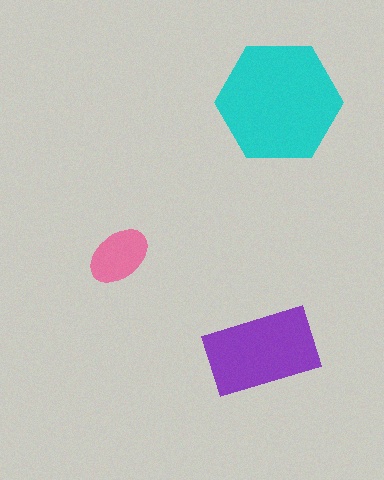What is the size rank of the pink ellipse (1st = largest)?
3rd.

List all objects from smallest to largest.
The pink ellipse, the purple rectangle, the cyan hexagon.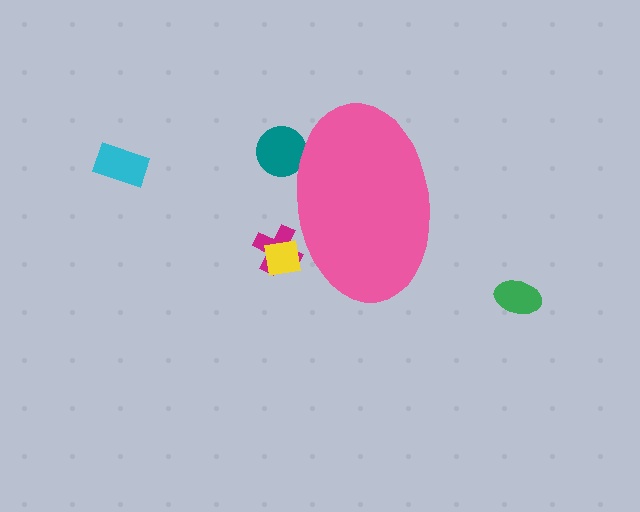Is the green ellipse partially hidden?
No, the green ellipse is fully visible.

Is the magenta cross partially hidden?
Yes, the magenta cross is partially hidden behind the pink ellipse.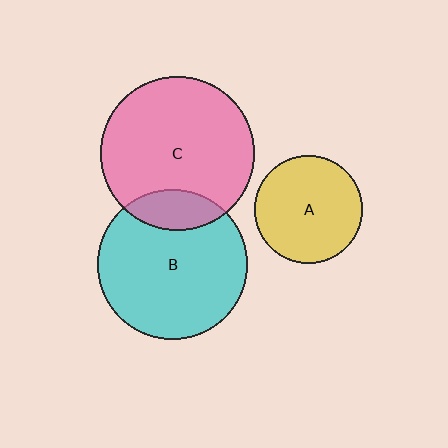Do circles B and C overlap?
Yes.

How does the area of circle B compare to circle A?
Approximately 1.9 times.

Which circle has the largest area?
Circle C (pink).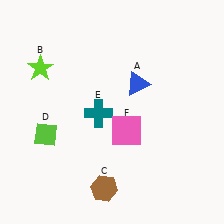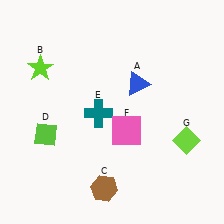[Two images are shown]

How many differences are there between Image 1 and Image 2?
There is 1 difference between the two images.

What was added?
A lime diamond (G) was added in Image 2.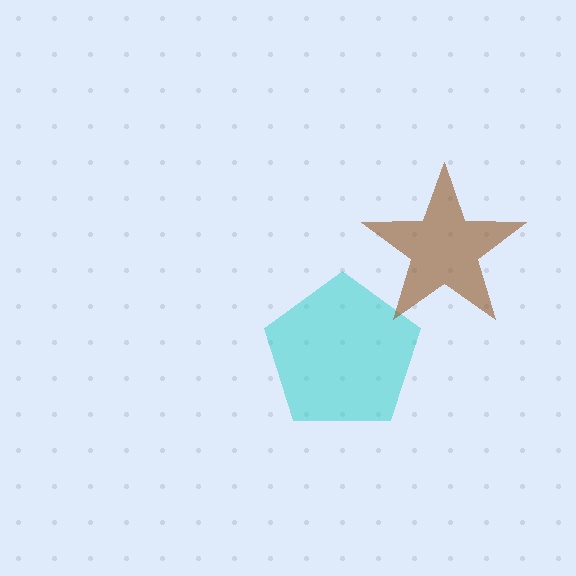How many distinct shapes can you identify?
There are 2 distinct shapes: a cyan pentagon, a brown star.